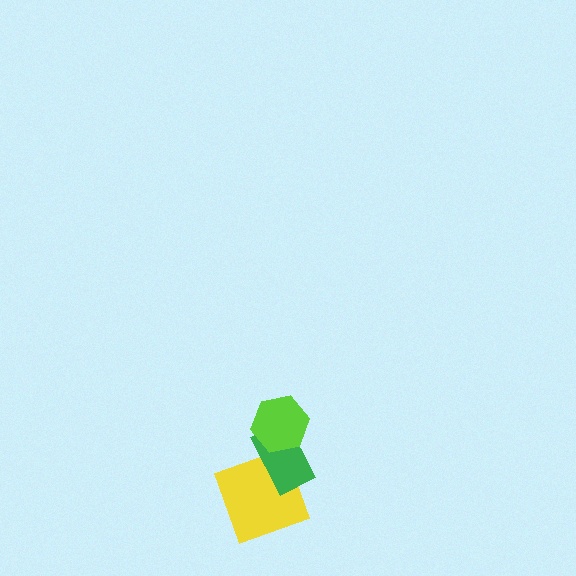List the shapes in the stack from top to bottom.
From top to bottom: the lime hexagon, the green rectangle, the yellow square.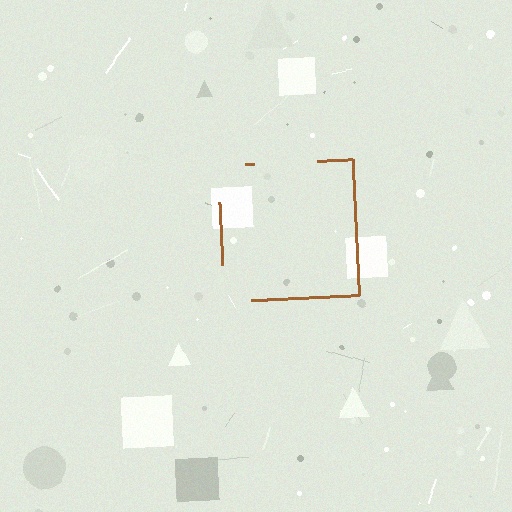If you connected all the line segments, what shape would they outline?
They would outline a square.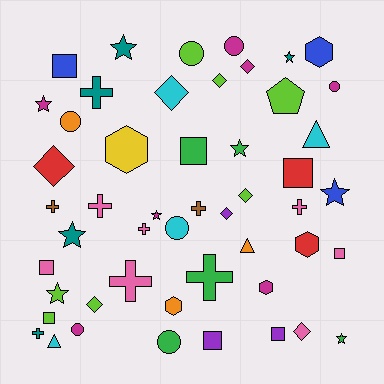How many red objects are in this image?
There are 3 red objects.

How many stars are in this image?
There are 9 stars.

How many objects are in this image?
There are 50 objects.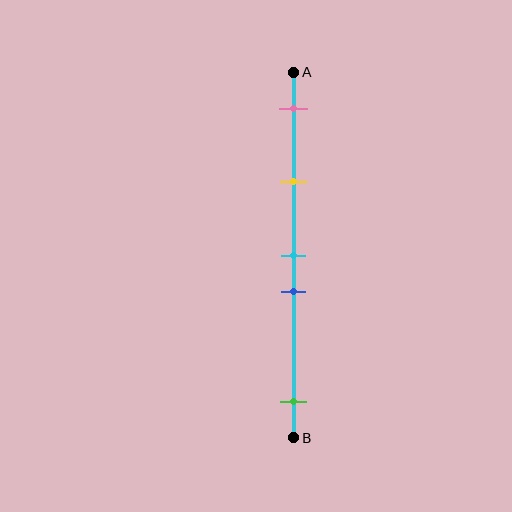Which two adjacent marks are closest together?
The cyan and blue marks are the closest adjacent pair.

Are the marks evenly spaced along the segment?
No, the marks are not evenly spaced.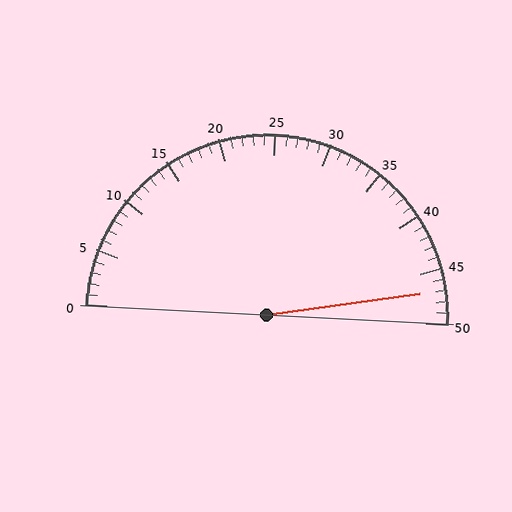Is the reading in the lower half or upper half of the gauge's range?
The reading is in the upper half of the range (0 to 50).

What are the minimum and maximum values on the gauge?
The gauge ranges from 0 to 50.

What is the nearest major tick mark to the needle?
The nearest major tick mark is 45.